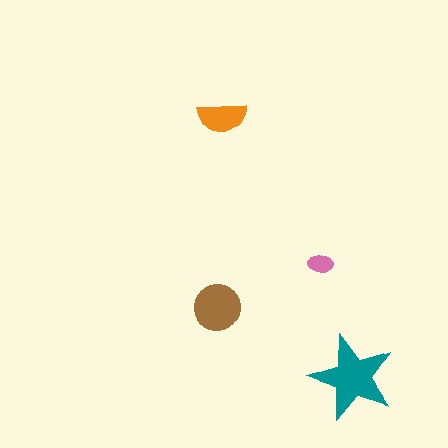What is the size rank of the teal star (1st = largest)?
1st.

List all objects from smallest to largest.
The pink ellipse, the orange semicircle, the brown circle, the teal star.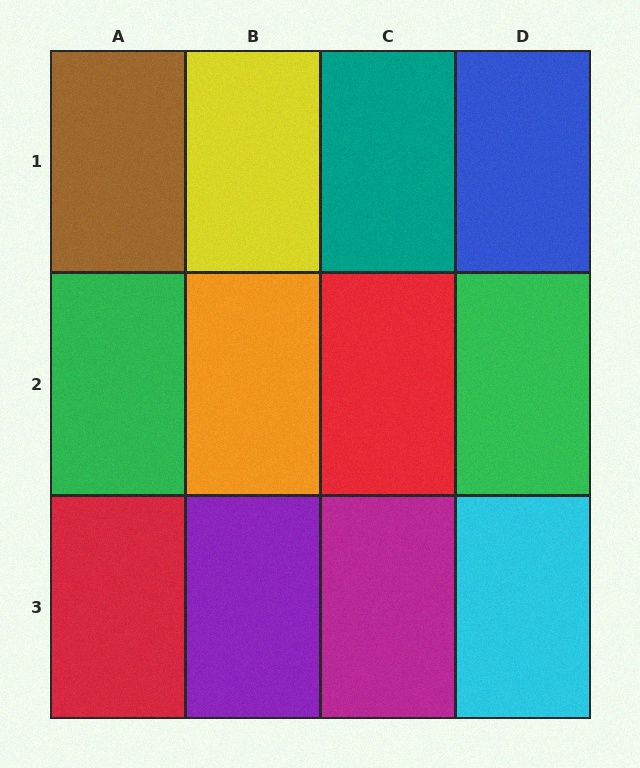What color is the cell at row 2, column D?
Green.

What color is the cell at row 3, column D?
Cyan.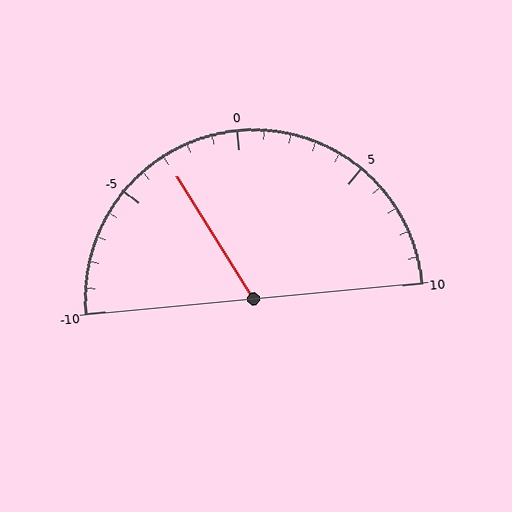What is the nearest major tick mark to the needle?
The nearest major tick mark is -5.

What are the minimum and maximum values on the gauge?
The gauge ranges from -10 to 10.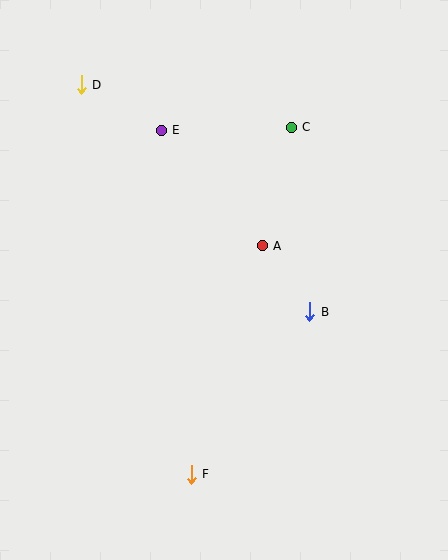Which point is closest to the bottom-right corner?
Point F is closest to the bottom-right corner.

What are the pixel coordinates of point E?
Point E is at (161, 130).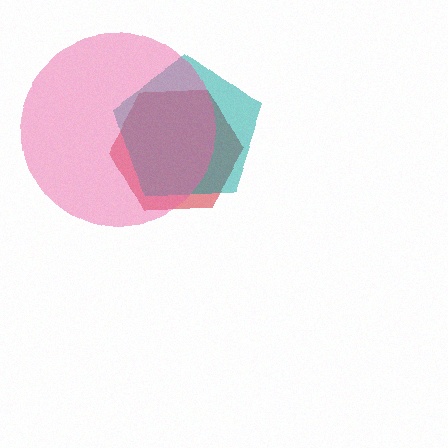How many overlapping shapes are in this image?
There are 3 overlapping shapes in the image.